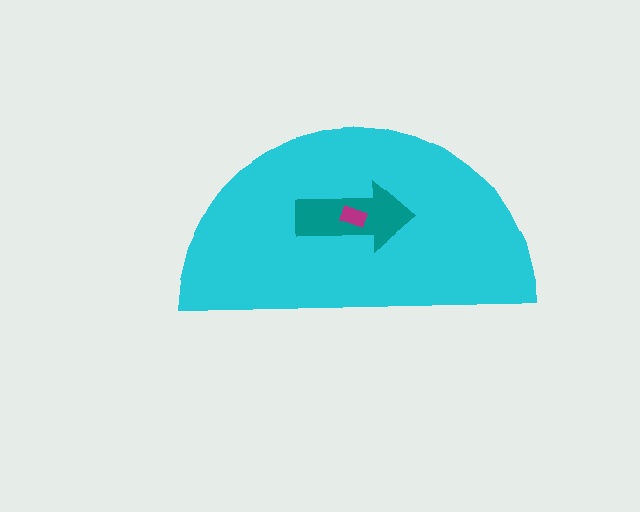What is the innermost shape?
The magenta rectangle.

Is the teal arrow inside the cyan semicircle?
Yes.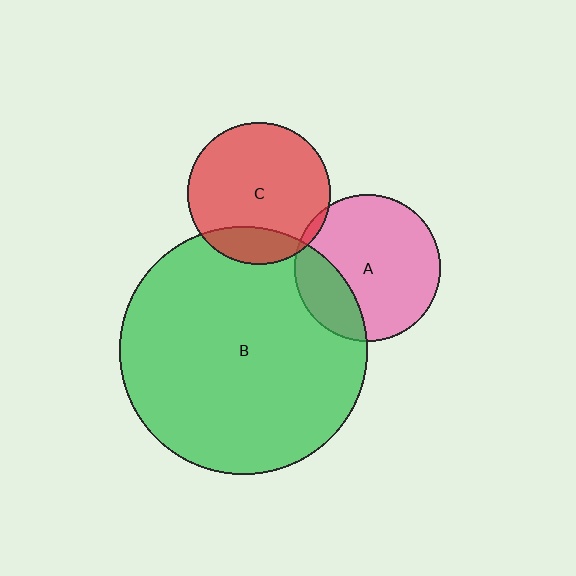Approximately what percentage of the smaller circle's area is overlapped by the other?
Approximately 25%.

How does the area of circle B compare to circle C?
Approximately 3.1 times.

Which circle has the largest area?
Circle B (green).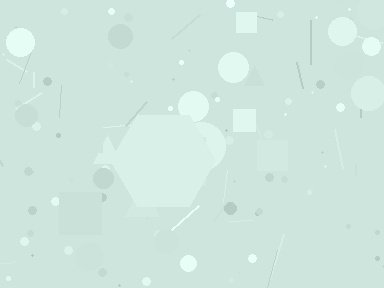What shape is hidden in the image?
A hexagon is hidden in the image.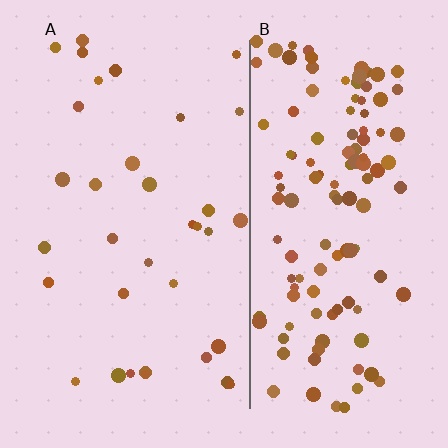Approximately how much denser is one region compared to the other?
Approximately 3.7× — region B over region A.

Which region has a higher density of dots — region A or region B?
B (the right).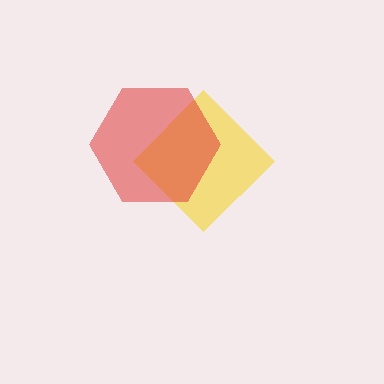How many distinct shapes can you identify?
There are 2 distinct shapes: a yellow diamond, a red hexagon.